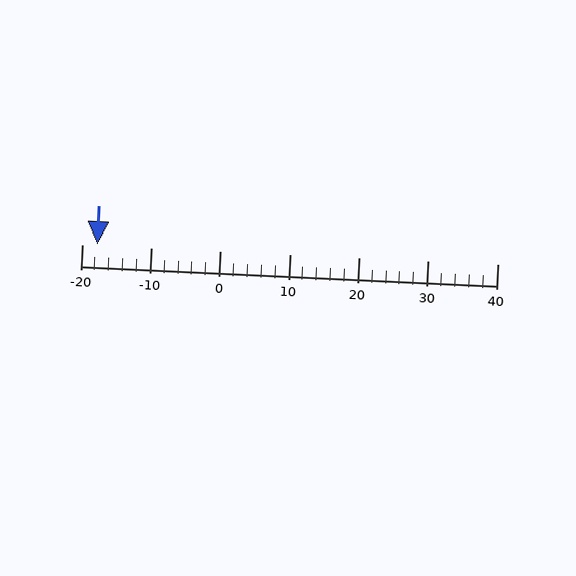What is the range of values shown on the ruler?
The ruler shows values from -20 to 40.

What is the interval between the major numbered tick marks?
The major tick marks are spaced 10 units apart.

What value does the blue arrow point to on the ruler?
The blue arrow points to approximately -18.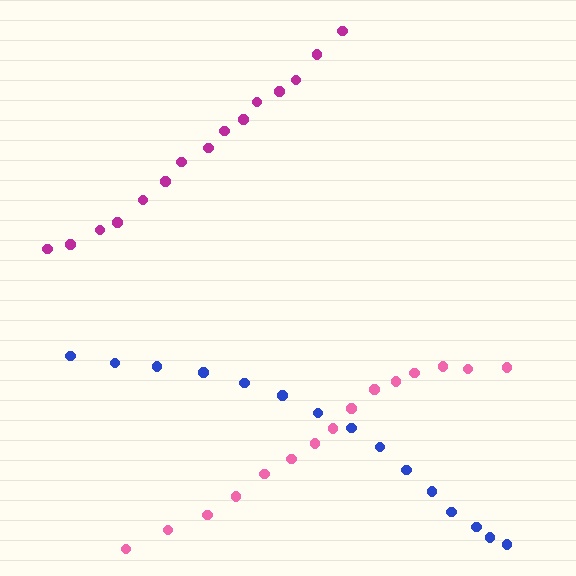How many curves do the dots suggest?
There are 3 distinct paths.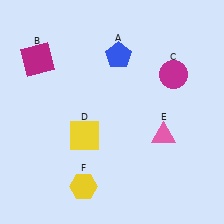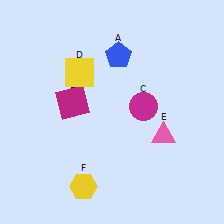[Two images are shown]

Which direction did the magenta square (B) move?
The magenta square (B) moved down.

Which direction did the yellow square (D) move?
The yellow square (D) moved up.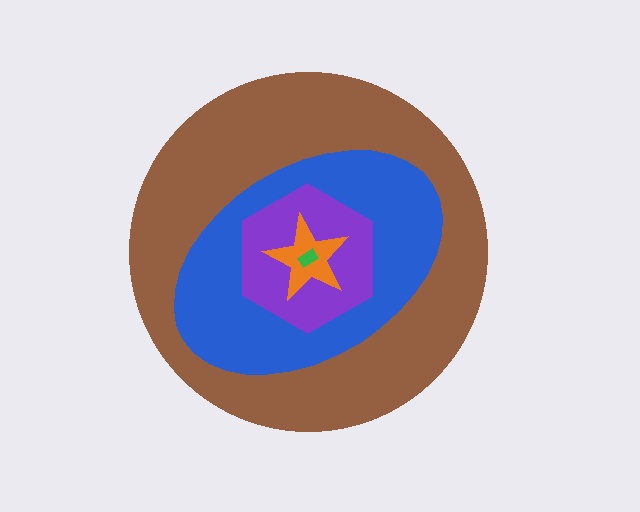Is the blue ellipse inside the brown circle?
Yes.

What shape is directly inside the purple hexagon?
The orange star.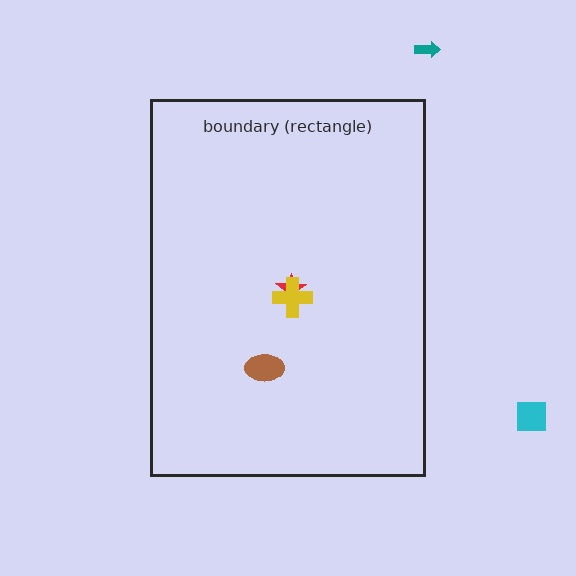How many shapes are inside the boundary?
3 inside, 2 outside.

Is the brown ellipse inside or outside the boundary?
Inside.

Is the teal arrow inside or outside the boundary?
Outside.